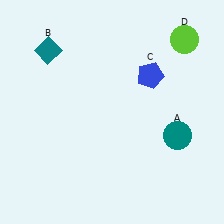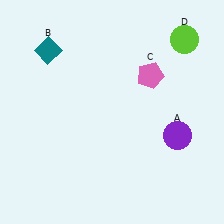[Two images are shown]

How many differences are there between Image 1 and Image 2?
There are 2 differences between the two images.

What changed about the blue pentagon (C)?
In Image 1, C is blue. In Image 2, it changed to pink.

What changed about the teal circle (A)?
In Image 1, A is teal. In Image 2, it changed to purple.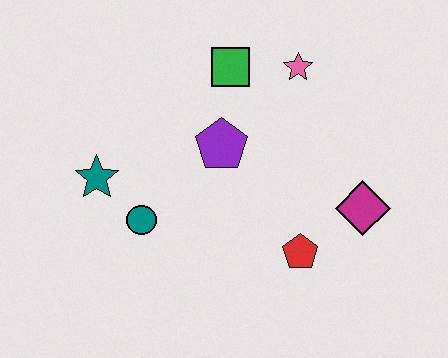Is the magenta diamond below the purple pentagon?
Yes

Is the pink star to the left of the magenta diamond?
Yes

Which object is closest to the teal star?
The teal circle is closest to the teal star.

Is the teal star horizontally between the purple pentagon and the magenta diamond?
No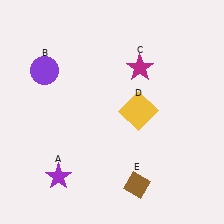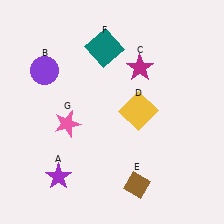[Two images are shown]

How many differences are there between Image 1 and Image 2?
There are 2 differences between the two images.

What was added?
A teal square (F), a pink star (G) were added in Image 2.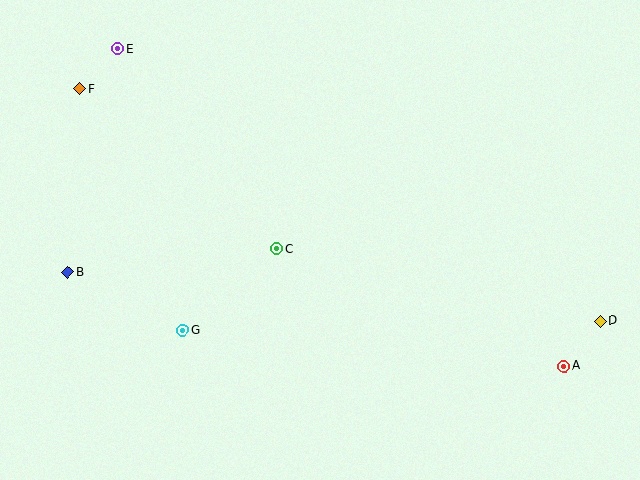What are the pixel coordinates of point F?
Point F is at (80, 89).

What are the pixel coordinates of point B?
Point B is at (68, 273).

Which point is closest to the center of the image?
Point C at (277, 249) is closest to the center.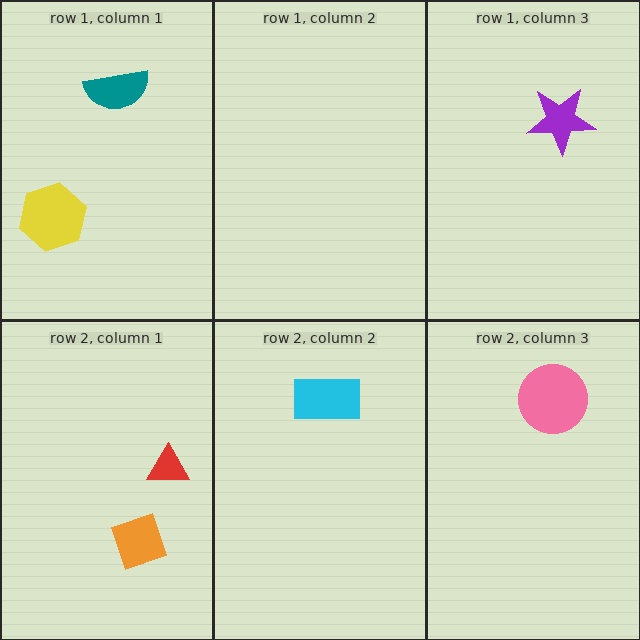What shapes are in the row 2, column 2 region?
The cyan rectangle.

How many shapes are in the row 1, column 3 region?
1.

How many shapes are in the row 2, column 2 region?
1.